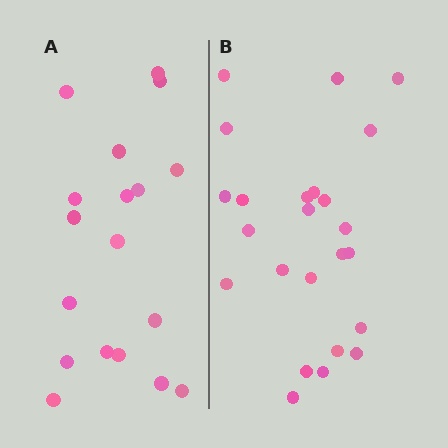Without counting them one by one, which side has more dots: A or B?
Region B (the right region) has more dots.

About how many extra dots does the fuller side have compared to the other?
Region B has about 6 more dots than region A.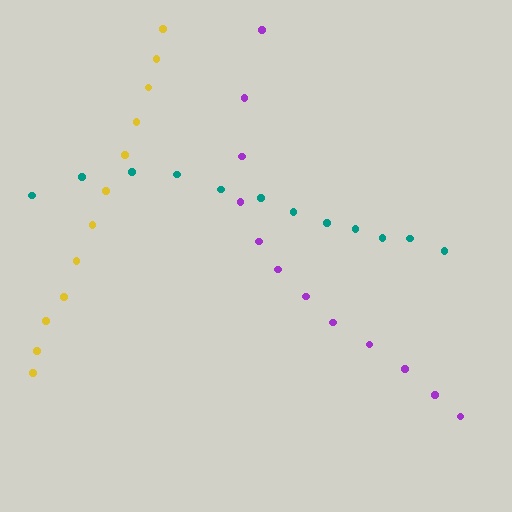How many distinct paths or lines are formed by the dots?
There are 3 distinct paths.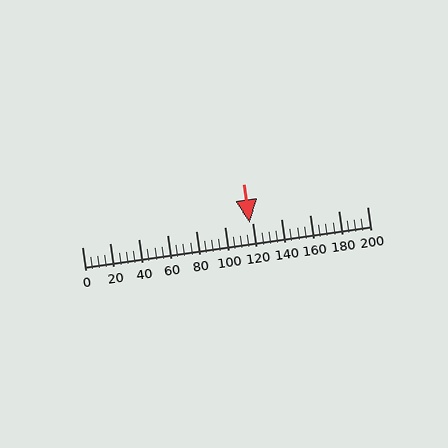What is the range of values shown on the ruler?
The ruler shows values from 0 to 200.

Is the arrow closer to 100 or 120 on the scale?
The arrow is closer to 120.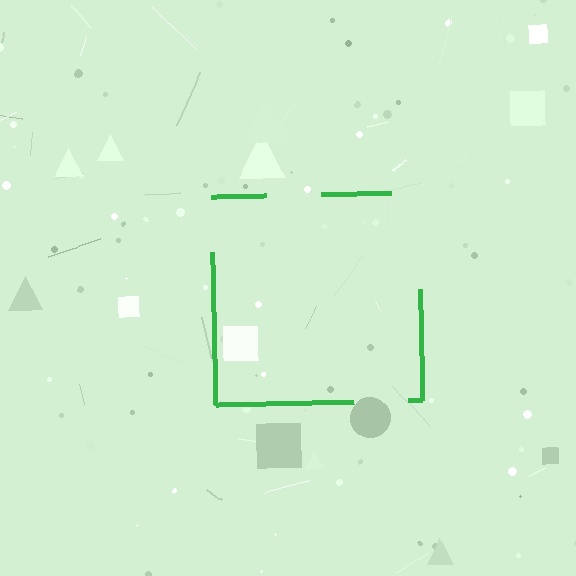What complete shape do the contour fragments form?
The contour fragments form a square.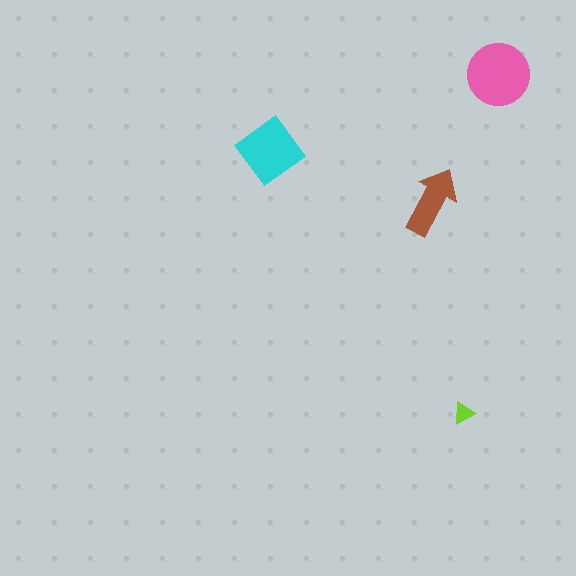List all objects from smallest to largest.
The lime triangle, the brown arrow, the cyan diamond, the pink circle.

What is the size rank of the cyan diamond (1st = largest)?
2nd.